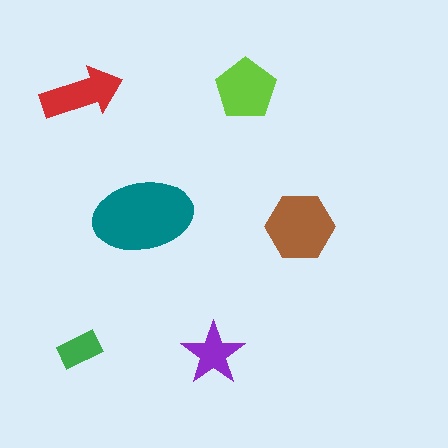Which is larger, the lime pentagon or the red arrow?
The lime pentagon.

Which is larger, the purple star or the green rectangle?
The purple star.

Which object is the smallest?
The green rectangle.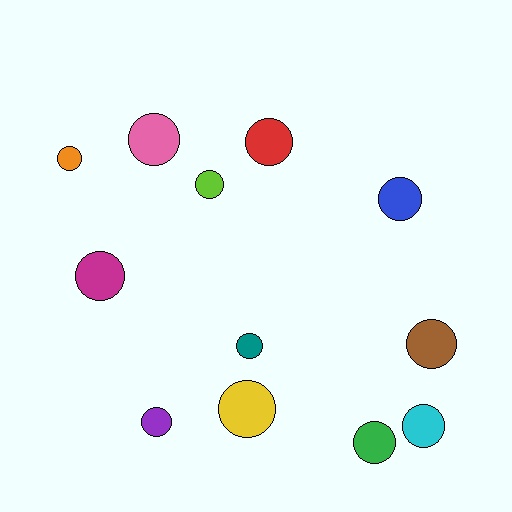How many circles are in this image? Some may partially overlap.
There are 12 circles.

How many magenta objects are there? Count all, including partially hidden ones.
There is 1 magenta object.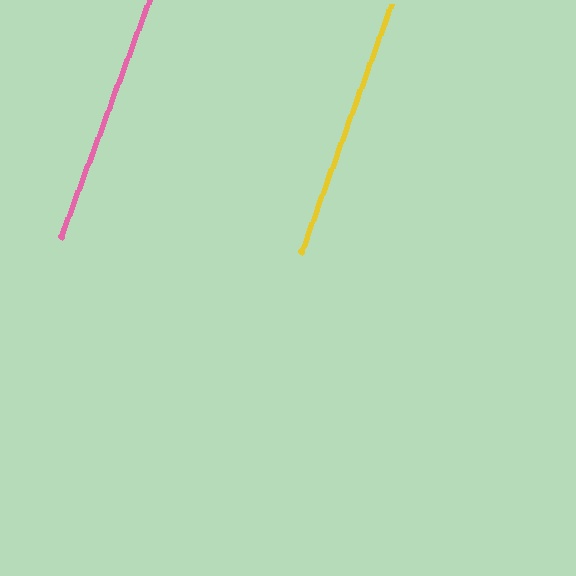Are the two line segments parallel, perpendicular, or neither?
Parallel — their directions differ by only 0.5°.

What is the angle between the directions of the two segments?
Approximately 0 degrees.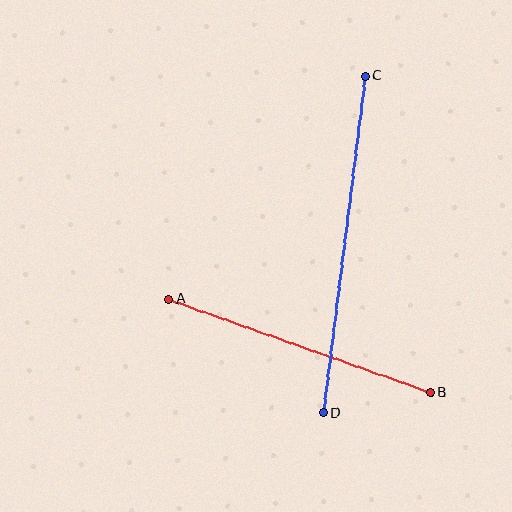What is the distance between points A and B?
The distance is approximately 278 pixels.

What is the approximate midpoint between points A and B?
The midpoint is at approximately (299, 346) pixels.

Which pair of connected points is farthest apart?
Points C and D are farthest apart.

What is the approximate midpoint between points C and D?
The midpoint is at approximately (344, 245) pixels.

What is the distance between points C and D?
The distance is approximately 339 pixels.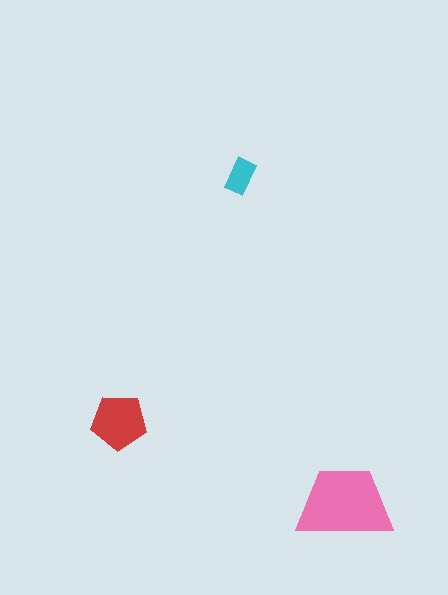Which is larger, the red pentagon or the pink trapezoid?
The pink trapezoid.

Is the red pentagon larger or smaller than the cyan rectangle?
Larger.